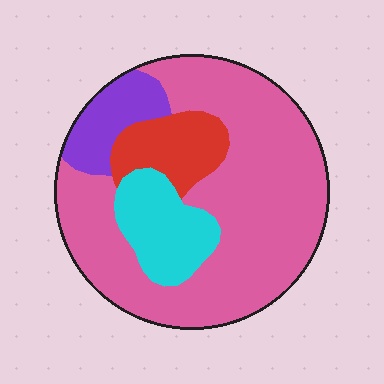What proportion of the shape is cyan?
Cyan takes up about one eighth (1/8) of the shape.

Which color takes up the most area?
Pink, at roughly 65%.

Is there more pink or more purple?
Pink.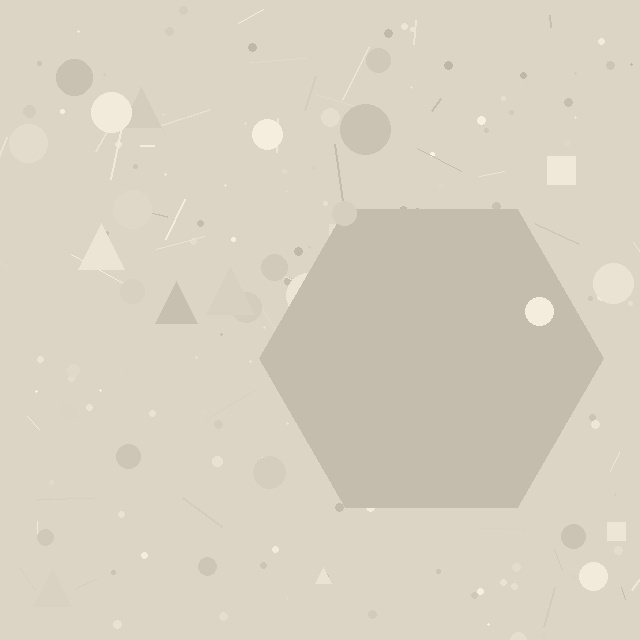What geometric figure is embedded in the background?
A hexagon is embedded in the background.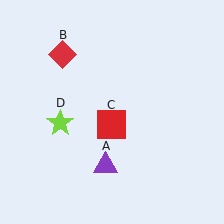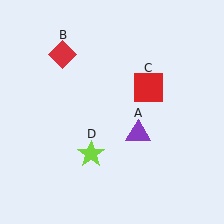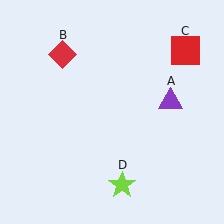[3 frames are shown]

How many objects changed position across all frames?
3 objects changed position: purple triangle (object A), red square (object C), lime star (object D).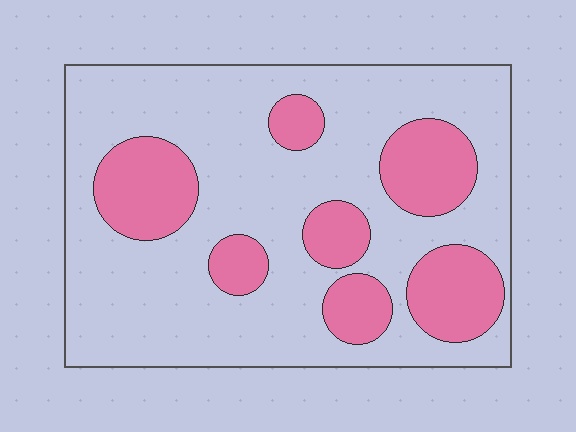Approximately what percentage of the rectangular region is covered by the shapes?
Approximately 25%.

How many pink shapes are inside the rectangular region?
7.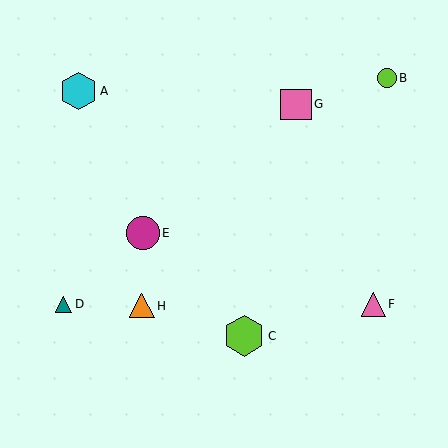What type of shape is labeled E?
Shape E is a magenta circle.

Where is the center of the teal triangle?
The center of the teal triangle is at (64, 304).